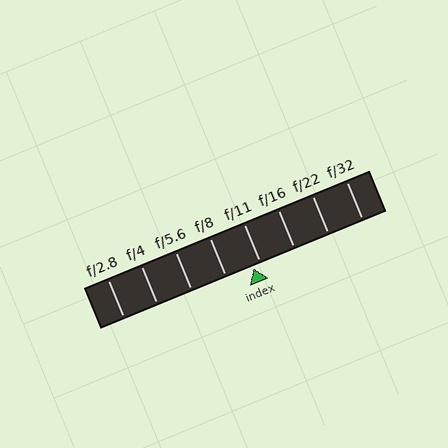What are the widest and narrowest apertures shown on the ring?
The widest aperture shown is f/2.8 and the narrowest is f/32.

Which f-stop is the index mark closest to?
The index mark is closest to f/11.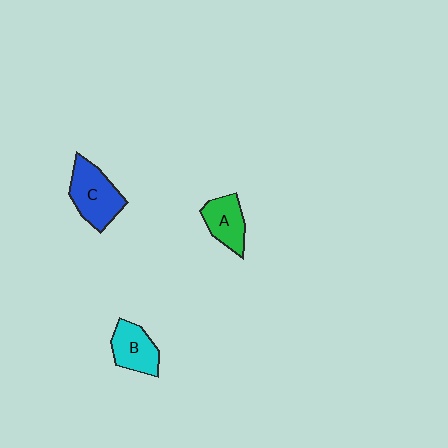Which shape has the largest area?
Shape C (blue).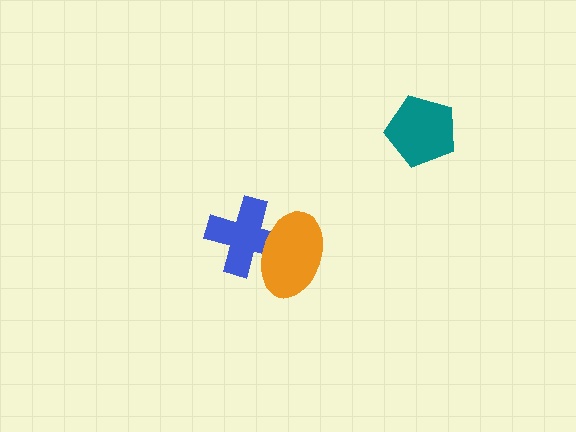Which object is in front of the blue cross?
The orange ellipse is in front of the blue cross.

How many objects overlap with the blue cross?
1 object overlaps with the blue cross.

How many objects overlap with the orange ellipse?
1 object overlaps with the orange ellipse.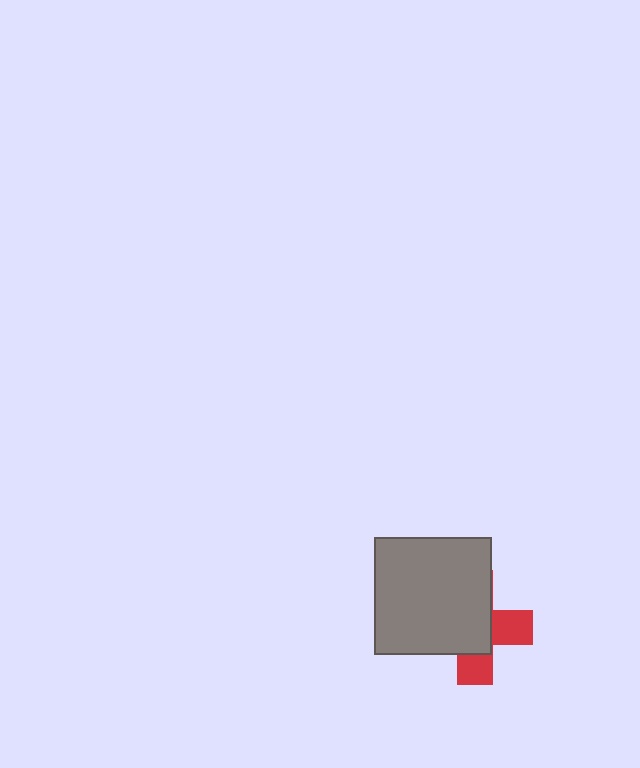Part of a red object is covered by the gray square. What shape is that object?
It is a cross.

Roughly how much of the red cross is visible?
A small part of it is visible (roughly 38%).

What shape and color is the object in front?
The object in front is a gray square.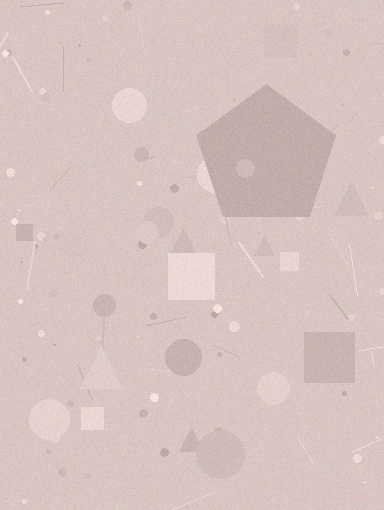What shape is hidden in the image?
A pentagon is hidden in the image.